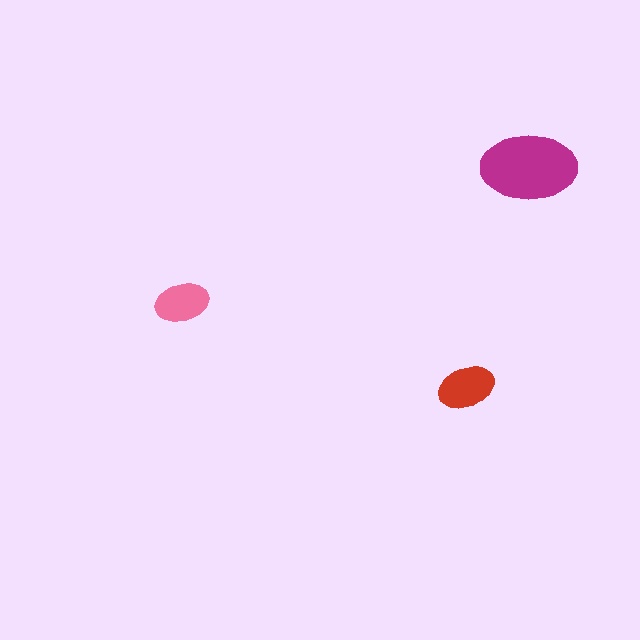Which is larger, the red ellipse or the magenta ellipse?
The magenta one.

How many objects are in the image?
There are 3 objects in the image.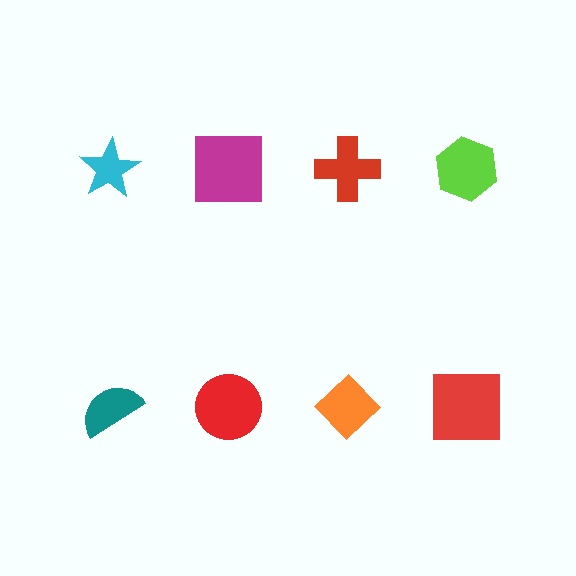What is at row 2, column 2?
A red circle.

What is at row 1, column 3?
A red cross.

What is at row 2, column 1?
A teal semicircle.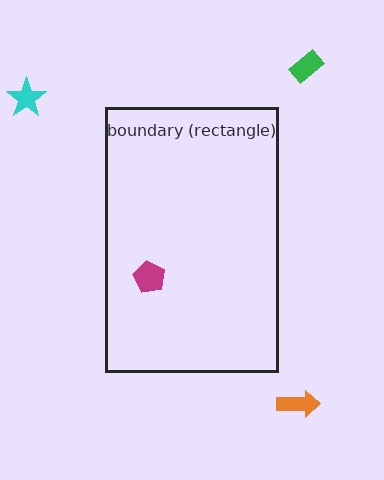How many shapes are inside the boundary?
1 inside, 3 outside.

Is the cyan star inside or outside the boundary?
Outside.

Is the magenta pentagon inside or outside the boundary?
Inside.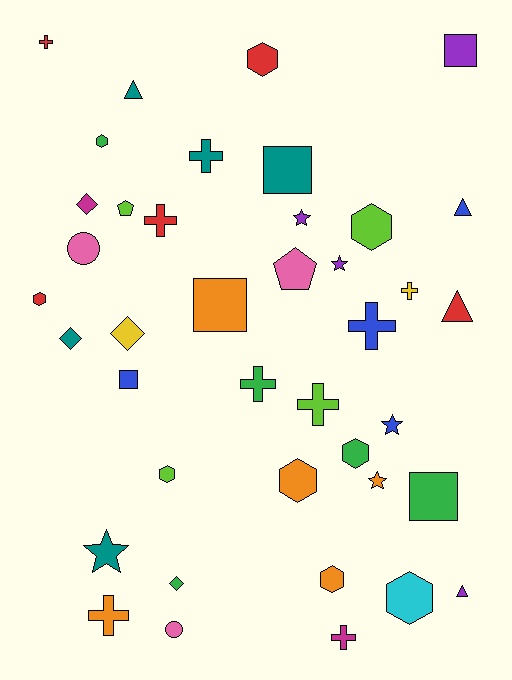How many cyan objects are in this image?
There is 1 cyan object.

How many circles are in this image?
There are 2 circles.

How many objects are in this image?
There are 40 objects.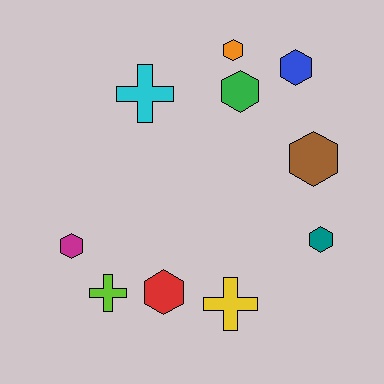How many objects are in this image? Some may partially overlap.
There are 10 objects.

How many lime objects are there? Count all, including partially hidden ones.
There is 1 lime object.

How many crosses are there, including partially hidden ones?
There are 3 crosses.